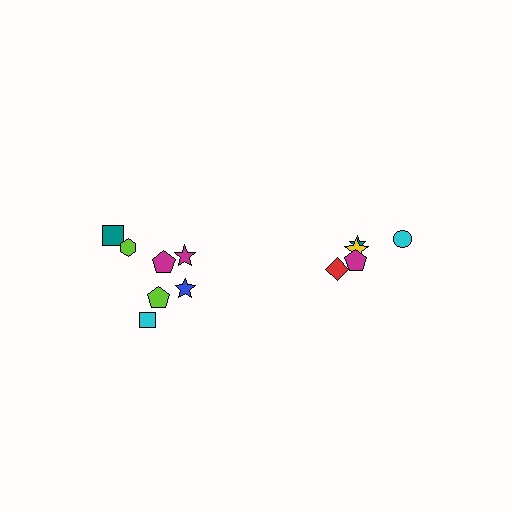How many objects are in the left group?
There are 7 objects.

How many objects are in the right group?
There are 5 objects.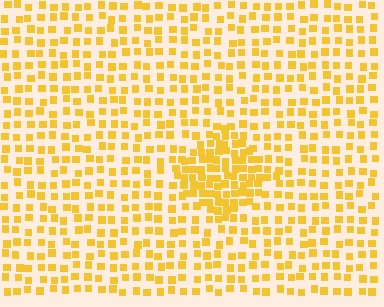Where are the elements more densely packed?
The elements are more densely packed inside the diamond boundary.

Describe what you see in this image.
The image contains small yellow elements arranged at two different densities. A diamond-shaped region is visible where the elements are more densely packed than the surrounding area.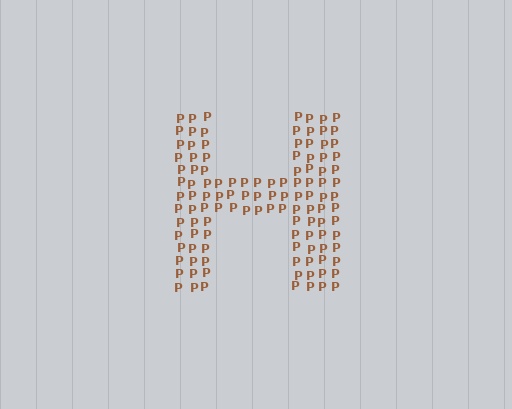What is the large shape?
The large shape is the letter H.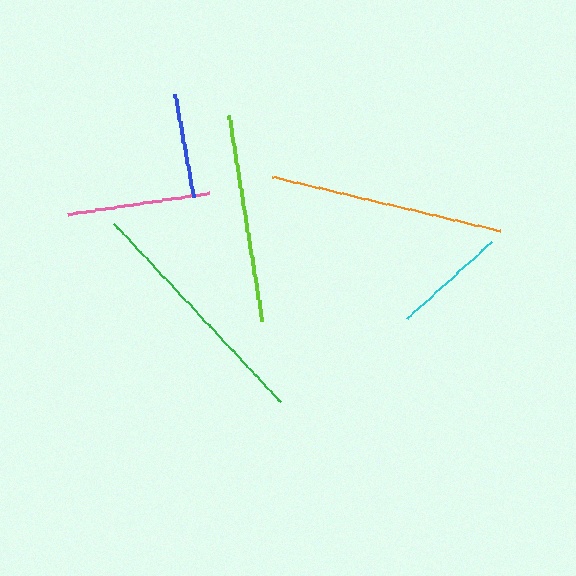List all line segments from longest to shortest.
From longest to shortest: green, orange, lime, pink, cyan, blue.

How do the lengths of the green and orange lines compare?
The green and orange lines are approximately the same length.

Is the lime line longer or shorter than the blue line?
The lime line is longer than the blue line.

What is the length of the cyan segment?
The cyan segment is approximately 114 pixels long.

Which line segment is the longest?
The green line is the longest at approximately 244 pixels.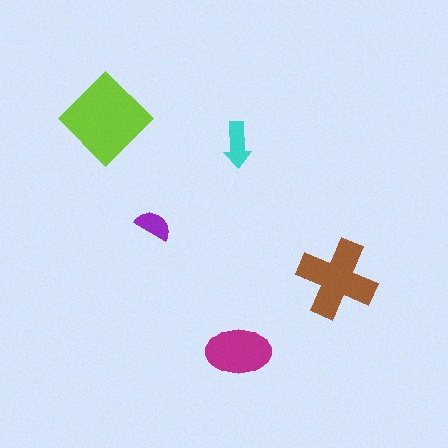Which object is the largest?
The lime diamond.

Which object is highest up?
The lime diamond is topmost.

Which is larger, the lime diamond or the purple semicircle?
The lime diamond.